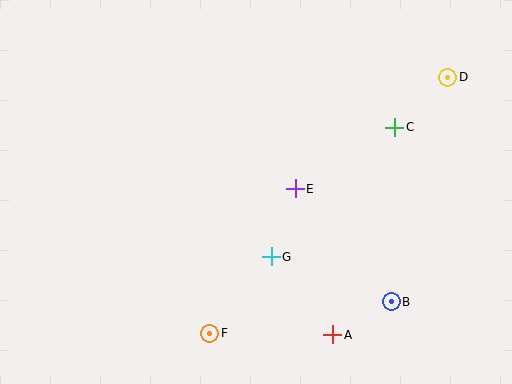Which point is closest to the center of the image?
Point E at (295, 189) is closest to the center.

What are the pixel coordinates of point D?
Point D is at (448, 77).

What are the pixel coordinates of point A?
Point A is at (333, 335).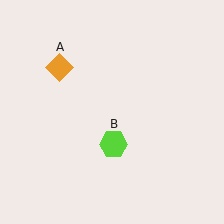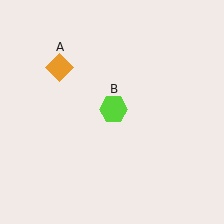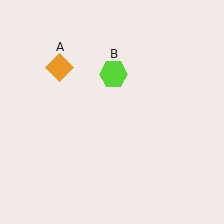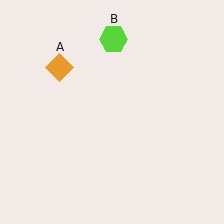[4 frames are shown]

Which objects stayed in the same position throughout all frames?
Orange diamond (object A) remained stationary.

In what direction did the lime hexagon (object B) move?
The lime hexagon (object B) moved up.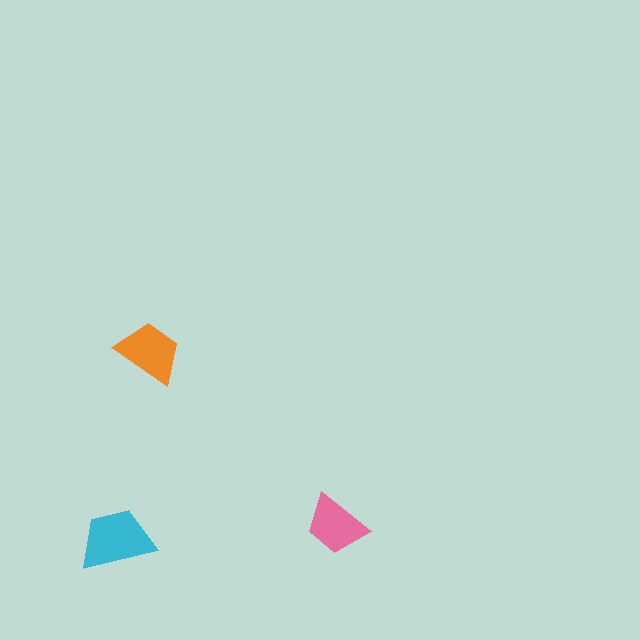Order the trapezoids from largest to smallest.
the cyan one, the orange one, the pink one.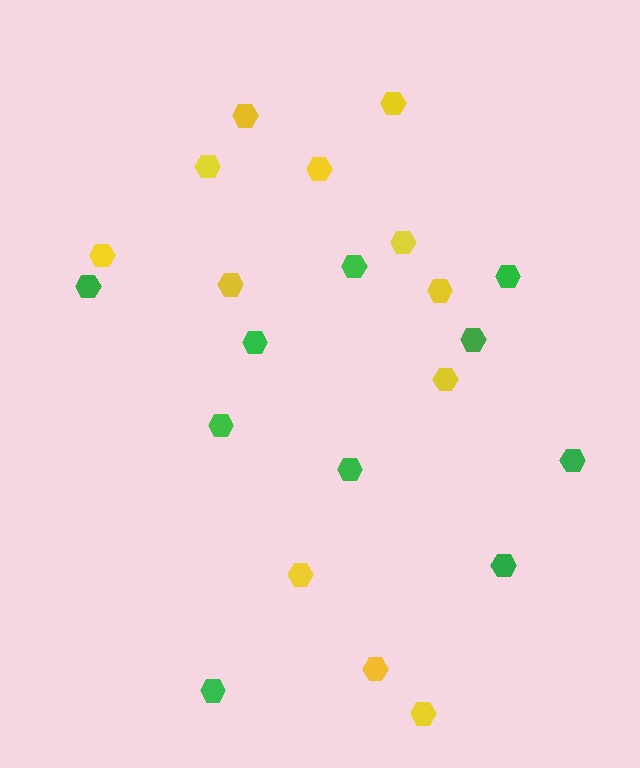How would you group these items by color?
There are 2 groups: one group of yellow hexagons (12) and one group of green hexagons (10).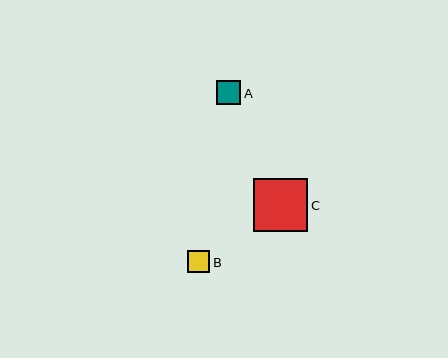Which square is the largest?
Square C is the largest with a size of approximately 54 pixels.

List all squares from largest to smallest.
From largest to smallest: C, A, B.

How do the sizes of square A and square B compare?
Square A and square B are approximately the same size.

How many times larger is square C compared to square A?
Square C is approximately 2.2 times the size of square A.